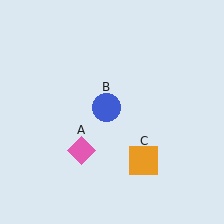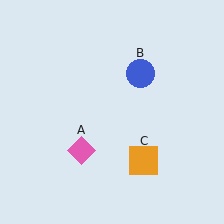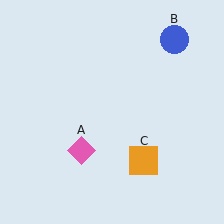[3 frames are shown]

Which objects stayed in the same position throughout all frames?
Pink diamond (object A) and orange square (object C) remained stationary.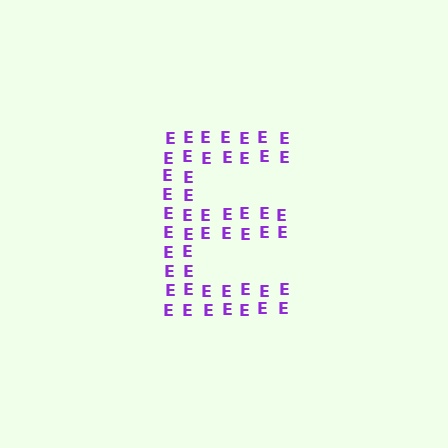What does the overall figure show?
The overall figure shows the letter E.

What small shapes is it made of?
It is made of small letter E's.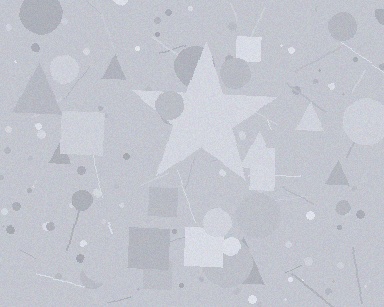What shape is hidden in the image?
A star is hidden in the image.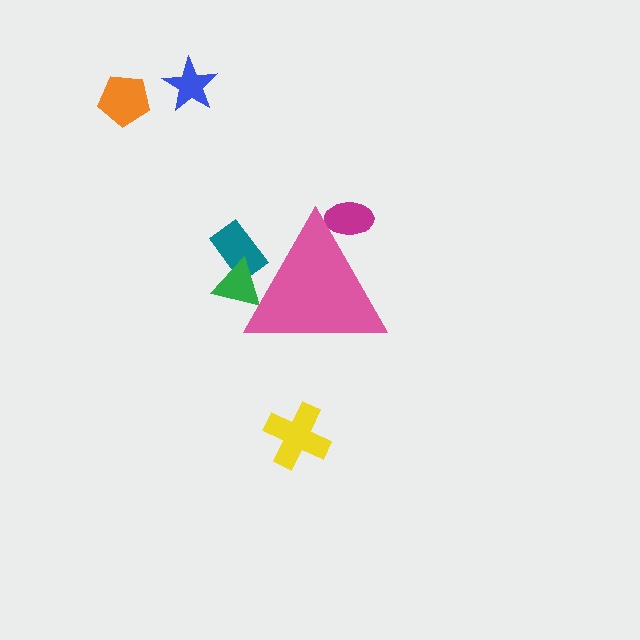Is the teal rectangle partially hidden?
Yes, the teal rectangle is partially hidden behind the pink triangle.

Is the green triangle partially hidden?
Yes, the green triangle is partially hidden behind the pink triangle.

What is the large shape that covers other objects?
A pink triangle.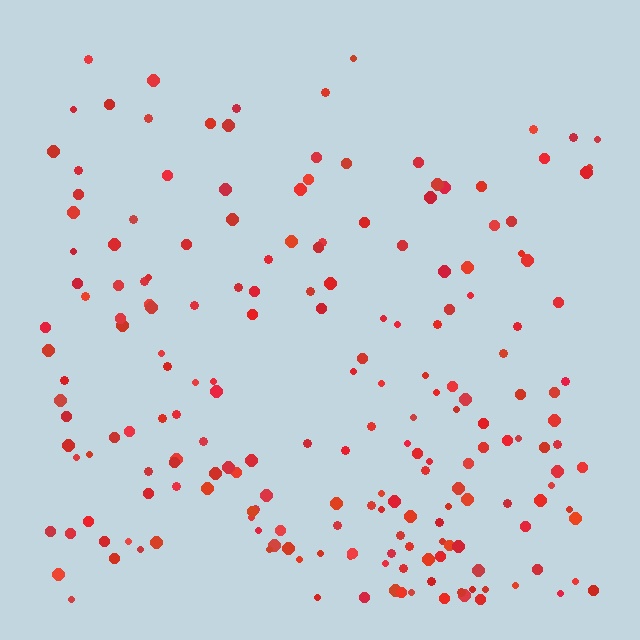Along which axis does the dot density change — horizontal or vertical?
Vertical.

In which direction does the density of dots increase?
From top to bottom, with the bottom side densest.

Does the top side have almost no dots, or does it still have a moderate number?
Still a moderate number, just noticeably fewer than the bottom.